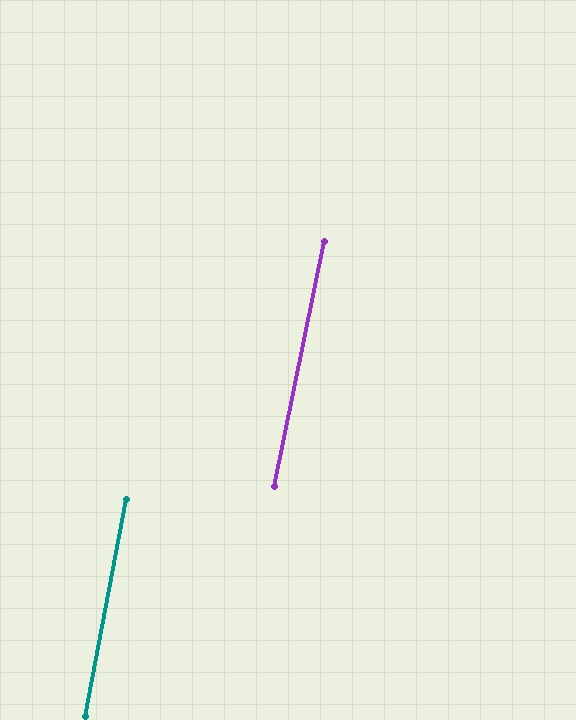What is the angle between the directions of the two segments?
Approximately 1 degree.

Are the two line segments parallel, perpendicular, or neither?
Parallel — their directions differ by only 0.8°.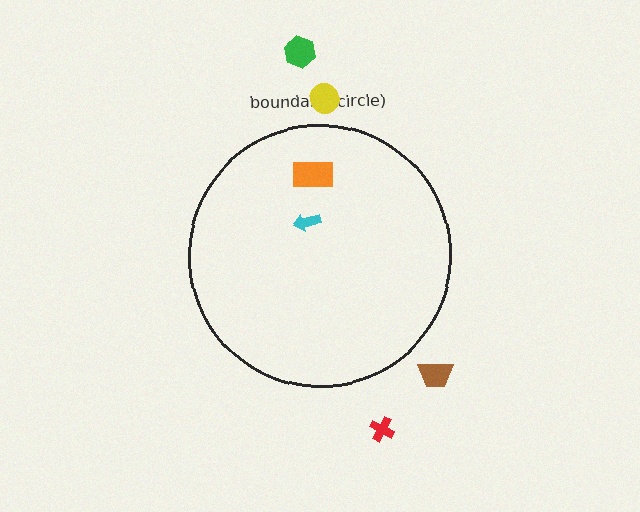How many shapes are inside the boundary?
2 inside, 4 outside.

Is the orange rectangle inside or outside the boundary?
Inside.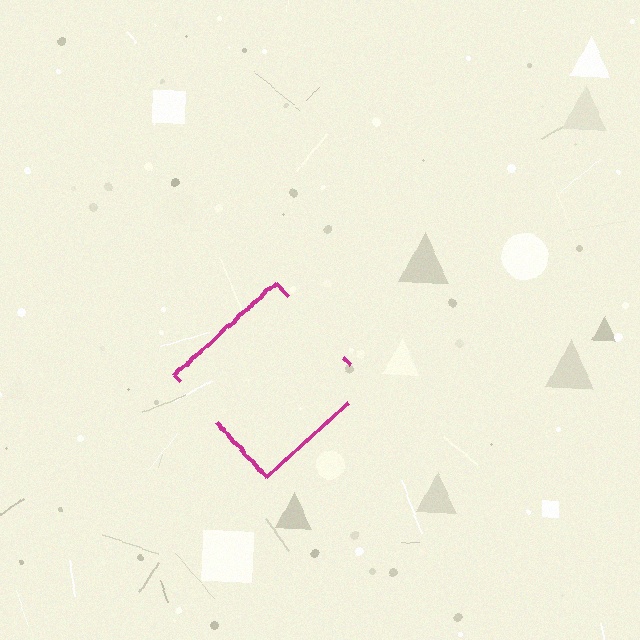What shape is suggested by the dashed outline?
The dashed outline suggests a diamond.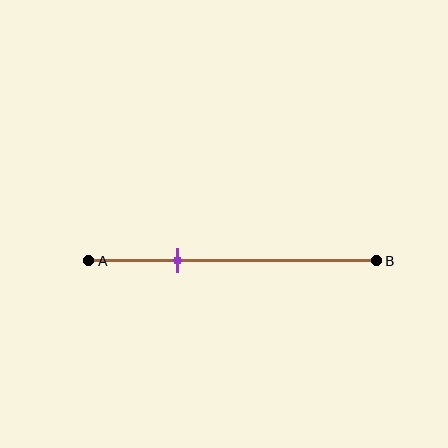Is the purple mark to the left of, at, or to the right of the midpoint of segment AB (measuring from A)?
The purple mark is to the left of the midpoint of segment AB.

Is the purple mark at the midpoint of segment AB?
No, the mark is at about 30% from A, not at the 50% midpoint.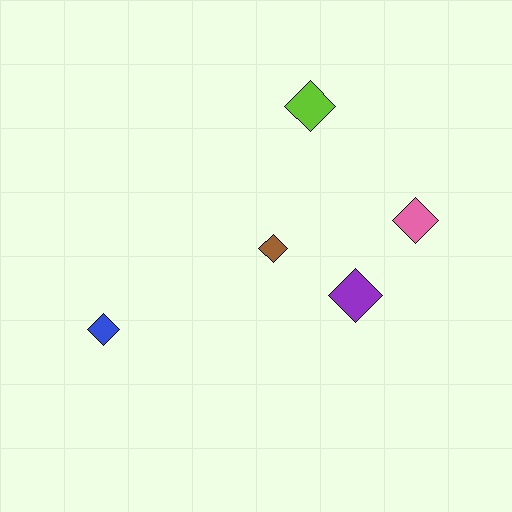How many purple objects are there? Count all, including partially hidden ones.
There is 1 purple object.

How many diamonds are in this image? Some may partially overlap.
There are 5 diamonds.